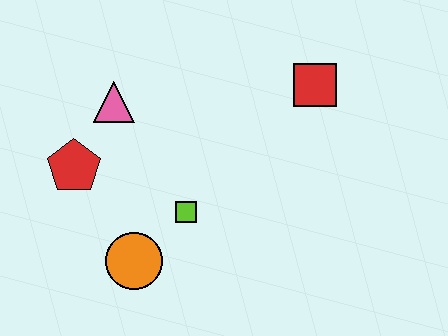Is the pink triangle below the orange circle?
No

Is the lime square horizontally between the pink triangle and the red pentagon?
No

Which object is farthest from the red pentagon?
The red square is farthest from the red pentagon.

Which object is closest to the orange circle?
The lime square is closest to the orange circle.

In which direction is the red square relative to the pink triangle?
The red square is to the right of the pink triangle.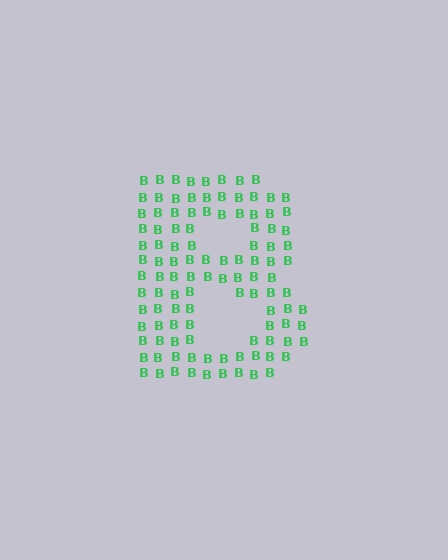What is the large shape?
The large shape is the letter B.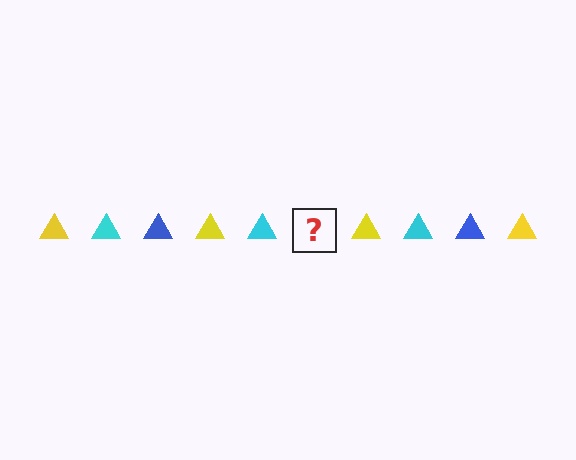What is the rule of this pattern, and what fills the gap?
The rule is that the pattern cycles through yellow, cyan, blue triangles. The gap should be filled with a blue triangle.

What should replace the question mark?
The question mark should be replaced with a blue triangle.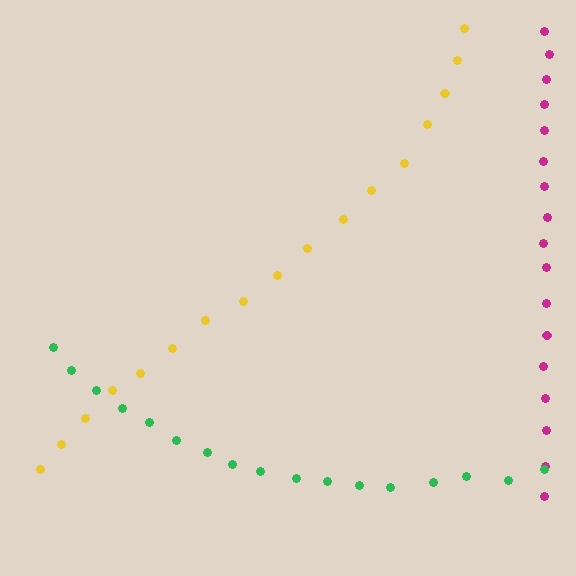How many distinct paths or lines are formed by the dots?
There are 3 distinct paths.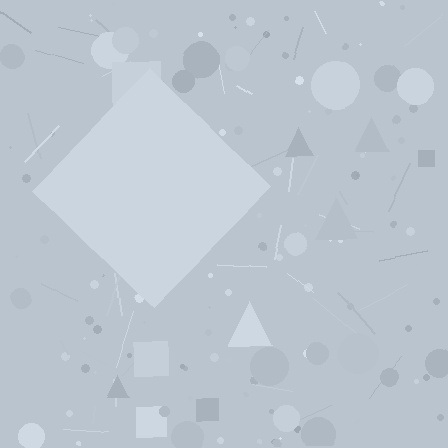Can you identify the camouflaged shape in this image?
The camouflaged shape is a diamond.